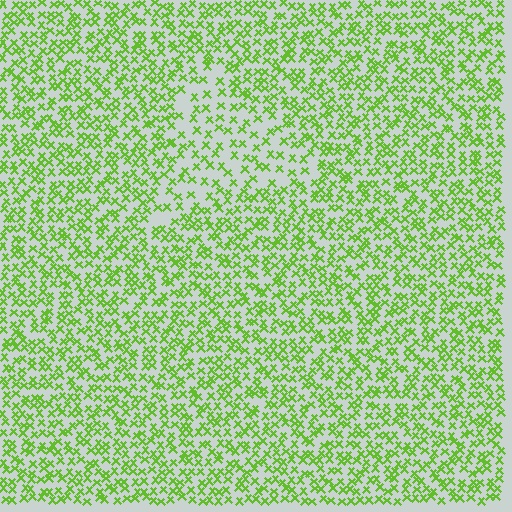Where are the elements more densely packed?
The elements are more densely packed outside the triangle boundary.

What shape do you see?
I see a triangle.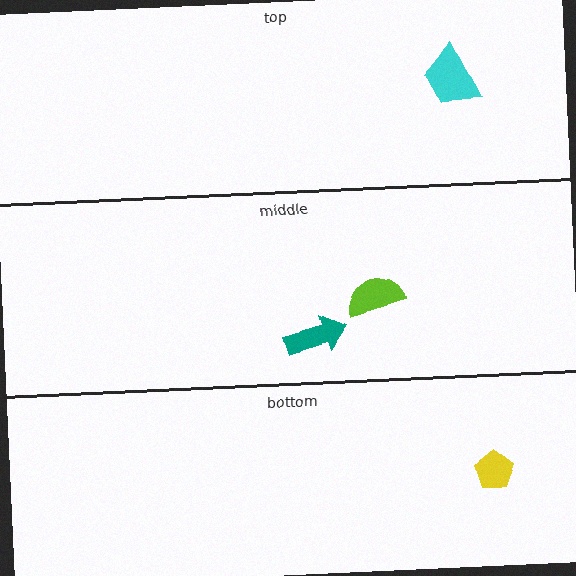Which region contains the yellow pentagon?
The bottom region.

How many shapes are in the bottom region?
1.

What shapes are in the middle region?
The lime semicircle, the teal arrow.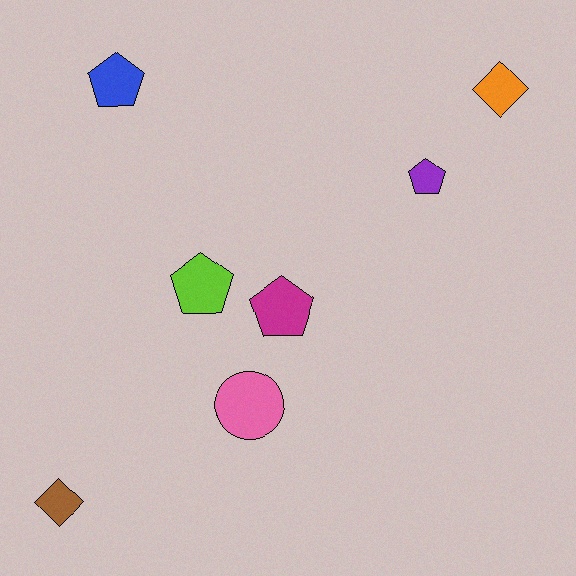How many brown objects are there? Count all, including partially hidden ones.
There is 1 brown object.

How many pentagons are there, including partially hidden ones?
There are 4 pentagons.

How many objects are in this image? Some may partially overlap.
There are 7 objects.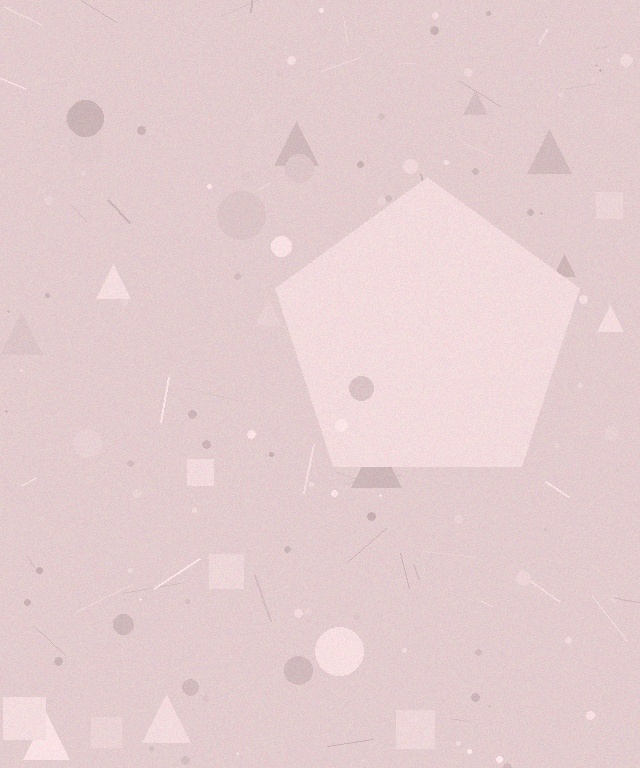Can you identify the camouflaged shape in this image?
The camouflaged shape is a pentagon.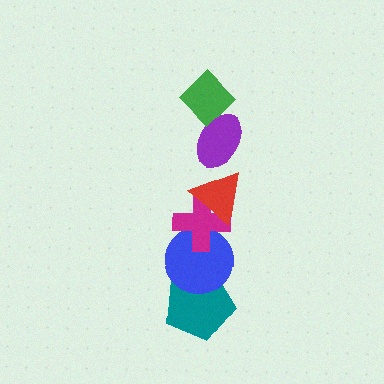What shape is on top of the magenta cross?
The red triangle is on top of the magenta cross.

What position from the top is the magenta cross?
The magenta cross is 4th from the top.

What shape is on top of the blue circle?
The magenta cross is on top of the blue circle.